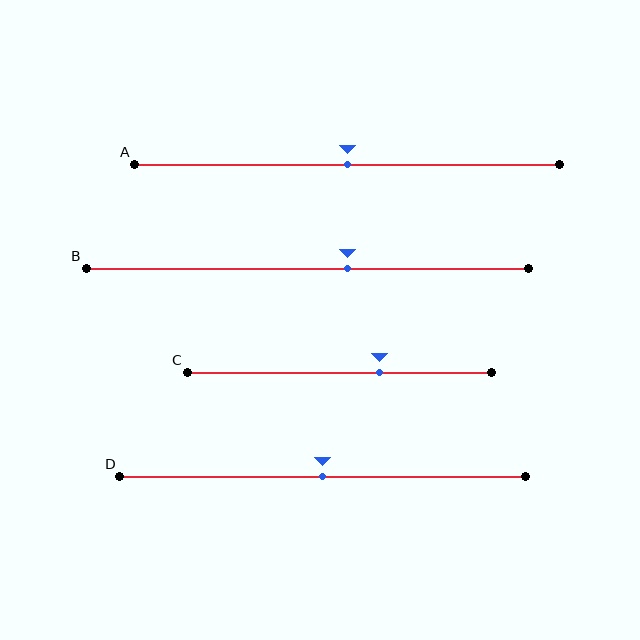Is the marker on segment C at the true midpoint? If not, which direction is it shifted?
No, the marker on segment C is shifted to the right by about 13% of the segment length.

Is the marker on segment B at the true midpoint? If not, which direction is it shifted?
No, the marker on segment B is shifted to the right by about 9% of the segment length.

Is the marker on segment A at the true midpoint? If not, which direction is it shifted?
Yes, the marker on segment A is at the true midpoint.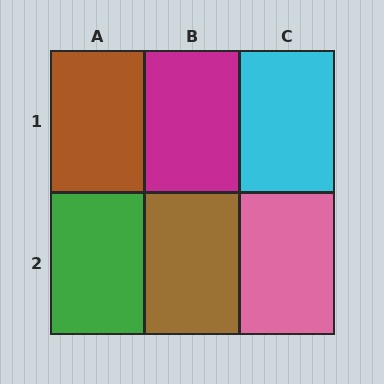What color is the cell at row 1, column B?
Magenta.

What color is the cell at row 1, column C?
Cyan.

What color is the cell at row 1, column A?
Brown.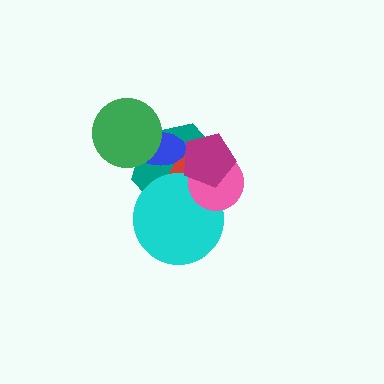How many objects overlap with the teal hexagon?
6 objects overlap with the teal hexagon.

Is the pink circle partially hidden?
Yes, it is partially covered by another shape.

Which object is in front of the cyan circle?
The pink circle is in front of the cyan circle.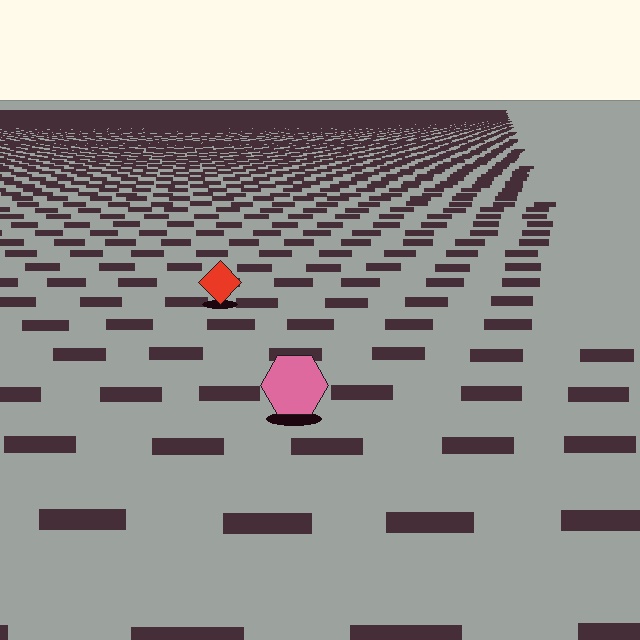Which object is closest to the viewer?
The pink hexagon is closest. The texture marks near it are larger and more spread out.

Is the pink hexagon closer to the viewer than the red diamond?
Yes. The pink hexagon is closer — you can tell from the texture gradient: the ground texture is coarser near it.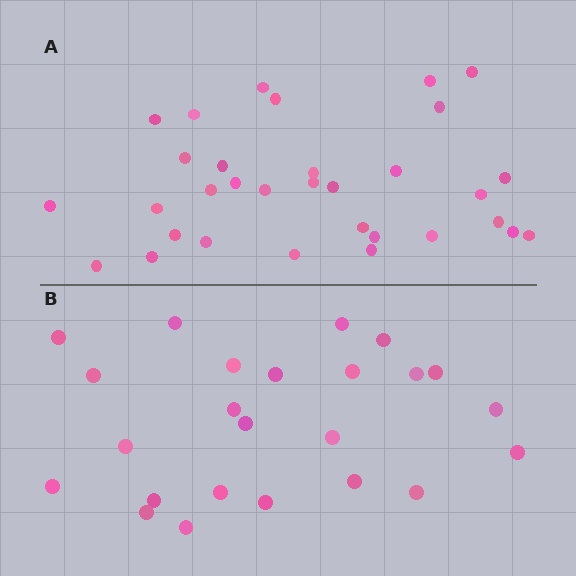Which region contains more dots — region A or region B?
Region A (the top region) has more dots.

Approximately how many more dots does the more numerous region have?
Region A has roughly 8 or so more dots than region B.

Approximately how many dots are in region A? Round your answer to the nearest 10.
About 30 dots. (The exact count is 32, which rounds to 30.)